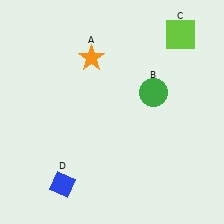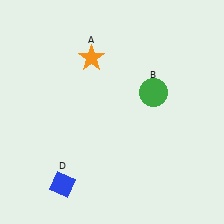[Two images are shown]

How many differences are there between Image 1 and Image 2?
There is 1 difference between the two images.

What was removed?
The lime square (C) was removed in Image 2.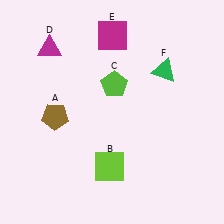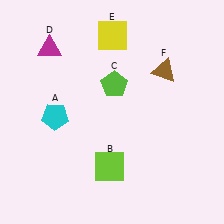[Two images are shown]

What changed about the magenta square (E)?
In Image 1, E is magenta. In Image 2, it changed to yellow.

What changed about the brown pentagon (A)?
In Image 1, A is brown. In Image 2, it changed to cyan.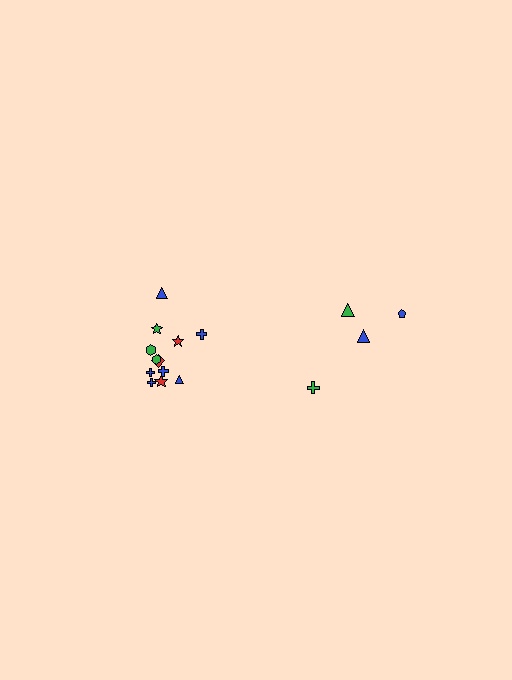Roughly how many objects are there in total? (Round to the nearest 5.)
Roughly 15 objects in total.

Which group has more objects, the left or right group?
The left group.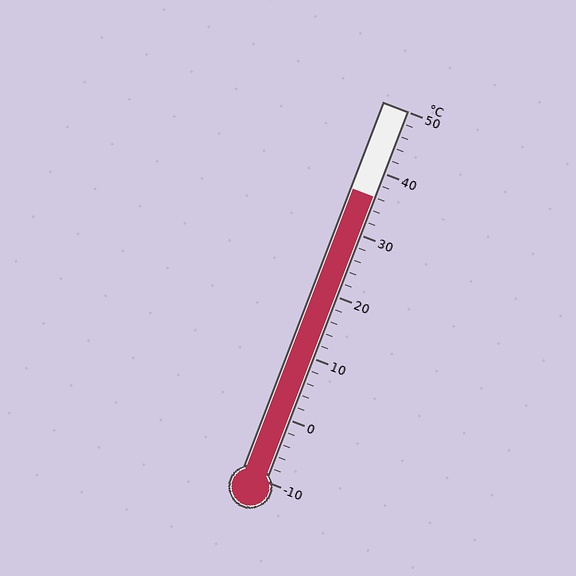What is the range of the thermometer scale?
The thermometer scale ranges from -10°C to 50°C.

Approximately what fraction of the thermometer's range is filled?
The thermometer is filled to approximately 75% of its range.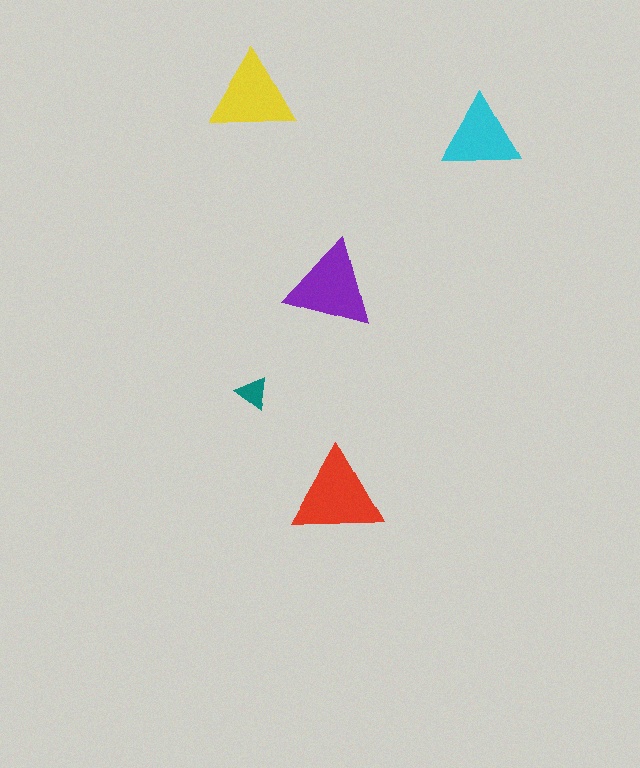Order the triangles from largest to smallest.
the red one, the purple one, the yellow one, the cyan one, the teal one.